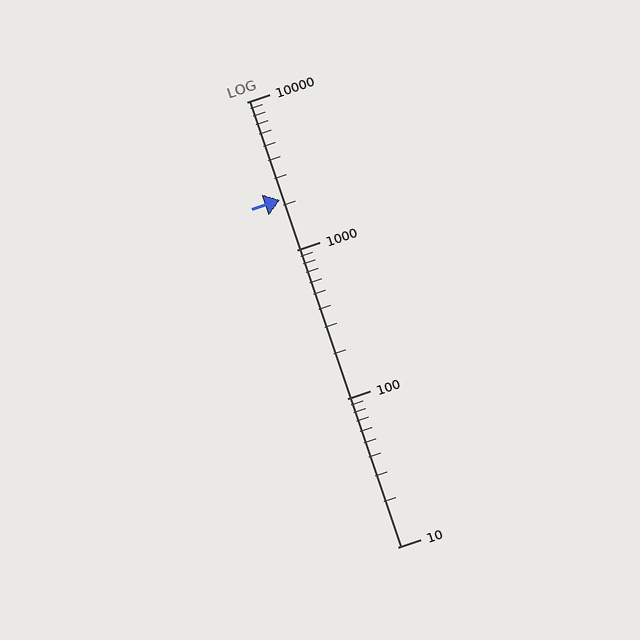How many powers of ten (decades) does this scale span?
The scale spans 3 decades, from 10 to 10000.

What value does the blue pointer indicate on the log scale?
The pointer indicates approximately 2200.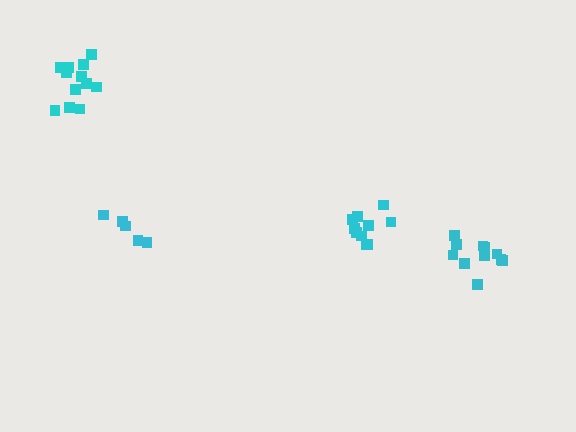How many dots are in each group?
Group 1: 10 dots, Group 2: 11 dots, Group 3: 6 dots, Group 4: 12 dots (39 total).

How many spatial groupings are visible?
There are 4 spatial groupings.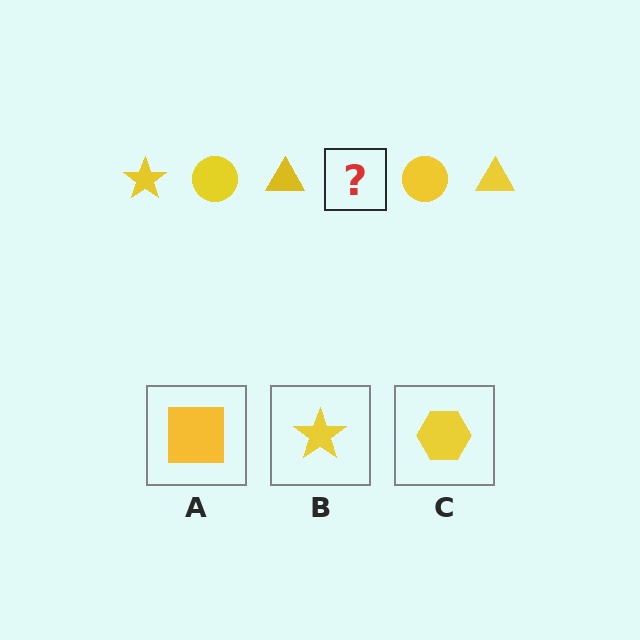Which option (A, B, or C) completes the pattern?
B.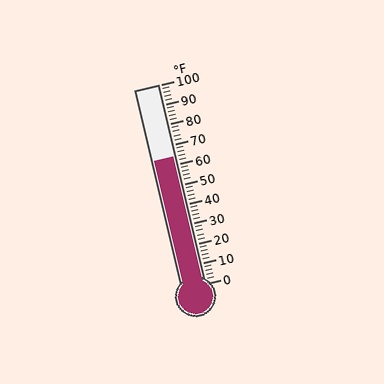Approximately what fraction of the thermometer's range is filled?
The thermometer is filled to approximately 65% of its range.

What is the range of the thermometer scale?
The thermometer scale ranges from 0°F to 100°F.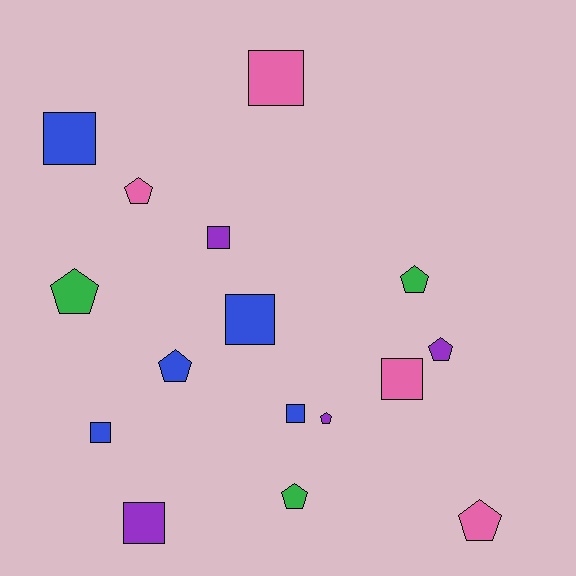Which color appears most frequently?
Blue, with 5 objects.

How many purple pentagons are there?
There are 2 purple pentagons.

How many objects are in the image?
There are 16 objects.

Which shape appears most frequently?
Pentagon, with 8 objects.